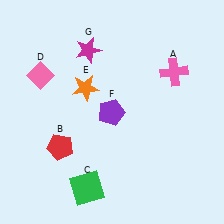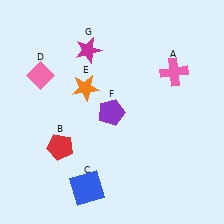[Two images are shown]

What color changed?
The square (C) changed from green in Image 1 to blue in Image 2.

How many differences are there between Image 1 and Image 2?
There is 1 difference between the two images.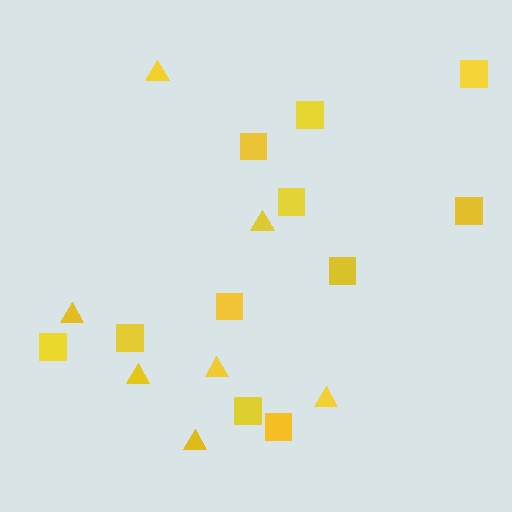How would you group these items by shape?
There are 2 groups: one group of triangles (7) and one group of squares (11).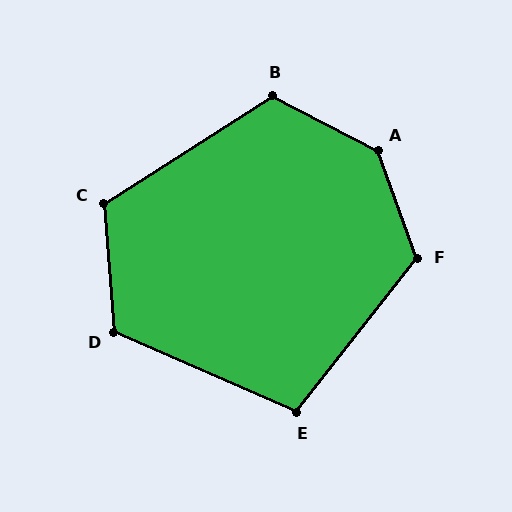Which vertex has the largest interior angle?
A, at approximately 137 degrees.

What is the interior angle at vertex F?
Approximately 122 degrees (obtuse).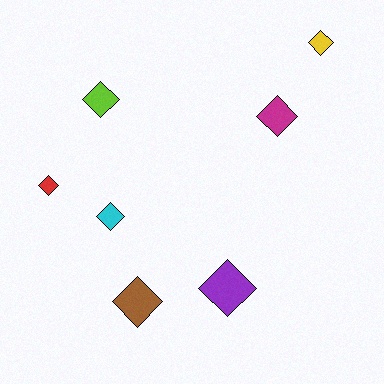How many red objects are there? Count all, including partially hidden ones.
There is 1 red object.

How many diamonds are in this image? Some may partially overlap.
There are 7 diamonds.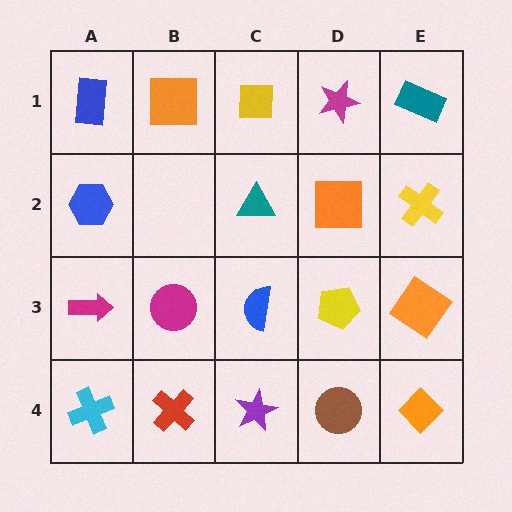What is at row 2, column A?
A blue hexagon.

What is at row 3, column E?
An orange diamond.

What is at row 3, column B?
A magenta circle.